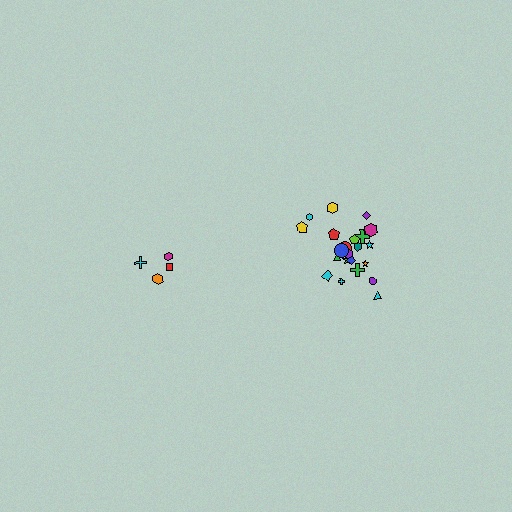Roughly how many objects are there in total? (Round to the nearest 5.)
Roughly 25 objects in total.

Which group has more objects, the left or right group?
The right group.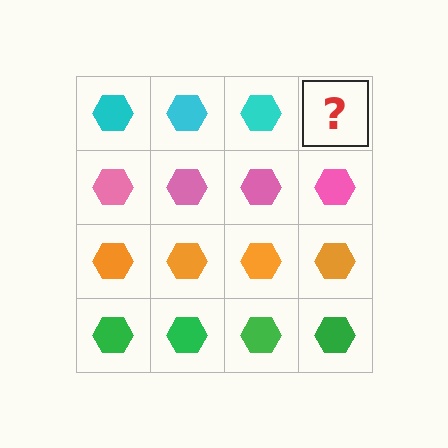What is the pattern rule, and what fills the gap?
The rule is that each row has a consistent color. The gap should be filled with a cyan hexagon.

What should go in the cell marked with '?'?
The missing cell should contain a cyan hexagon.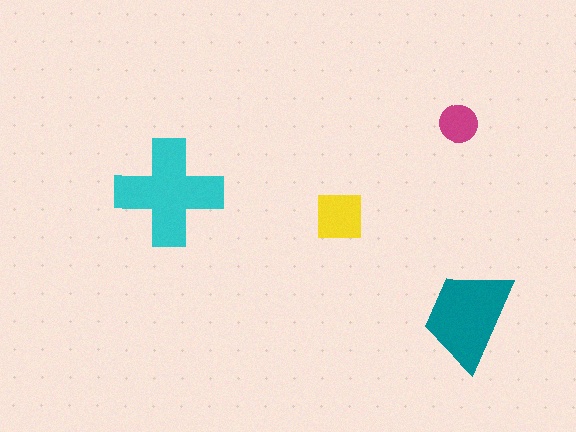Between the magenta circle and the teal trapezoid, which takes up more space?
The teal trapezoid.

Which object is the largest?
The cyan cross.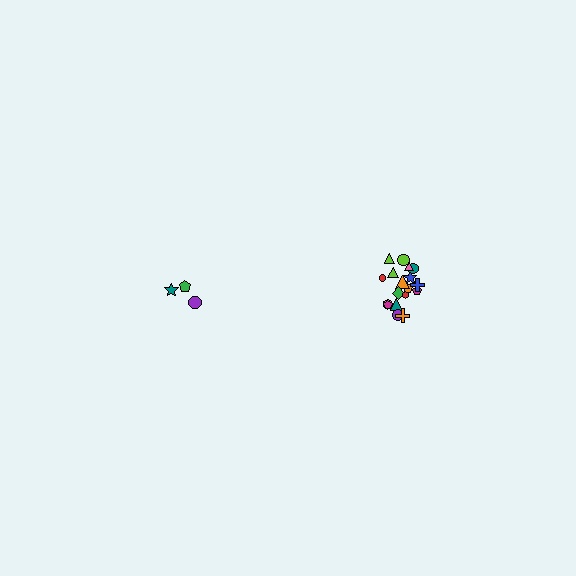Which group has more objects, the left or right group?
The right group.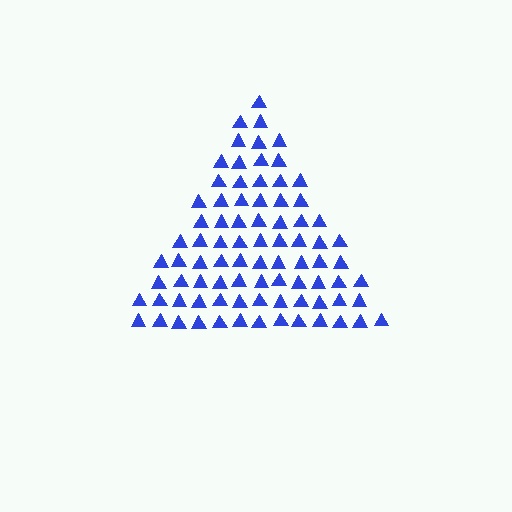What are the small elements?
The small elements are triangles.